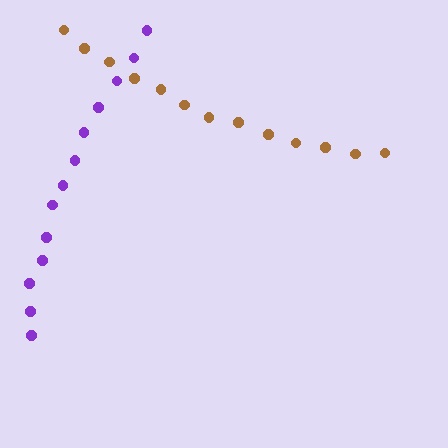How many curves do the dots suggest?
There are 2 distinct paths.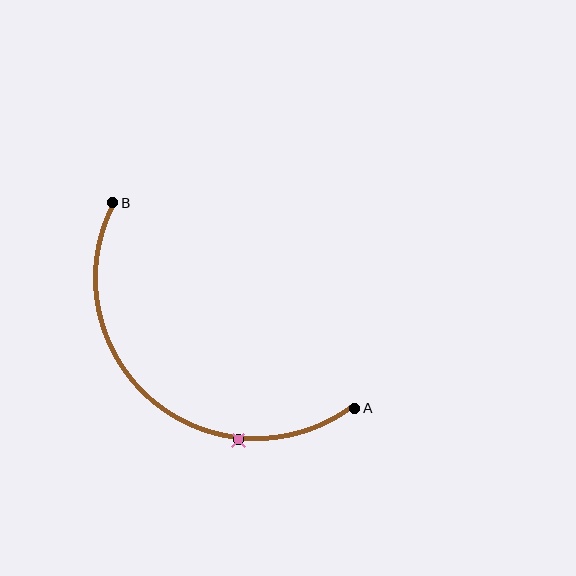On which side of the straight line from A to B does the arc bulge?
The arc bulges below and to the left of the straight line connecting A and B.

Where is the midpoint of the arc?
The arc midpoint is the point on the curve farthest from the straight line joining A and B. It sits below and to the left of that line.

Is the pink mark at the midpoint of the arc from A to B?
No. The pink mark lies on the arc but is closer to endpoint A. The arc midpoint would be at the point on the curve equidistant along the arc from both A and B.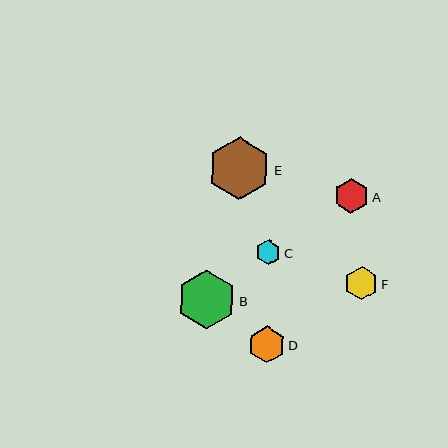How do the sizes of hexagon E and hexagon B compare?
Hexagon E and hexagon B are approximately the same size.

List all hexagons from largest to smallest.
From largest to smallest: E, B, D, A, F, C.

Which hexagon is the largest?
Hexagon E is the largest with a size of approximately 62 pixels.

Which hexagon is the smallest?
Hexagon C is the smallest with a size of approximately 25 pixels.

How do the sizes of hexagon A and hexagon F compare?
Hexagon A and hexagon F are approximately the same size.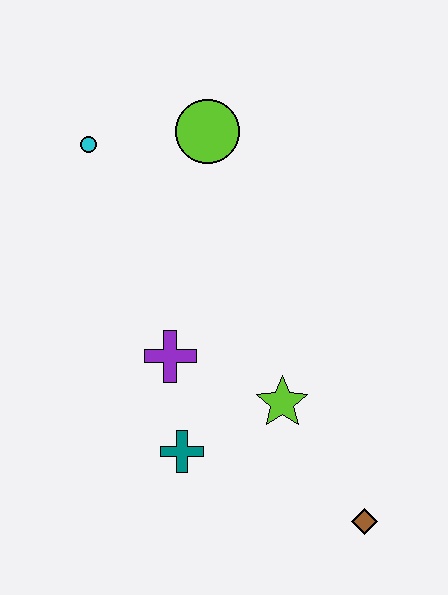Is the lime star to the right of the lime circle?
Yes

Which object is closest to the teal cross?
The purple cross is closest to the teal cross.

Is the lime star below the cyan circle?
Yes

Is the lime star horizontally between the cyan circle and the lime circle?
No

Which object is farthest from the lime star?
The cyan circle is farthest from the lime star.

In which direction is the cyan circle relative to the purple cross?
The cyan circle is above the purple cross.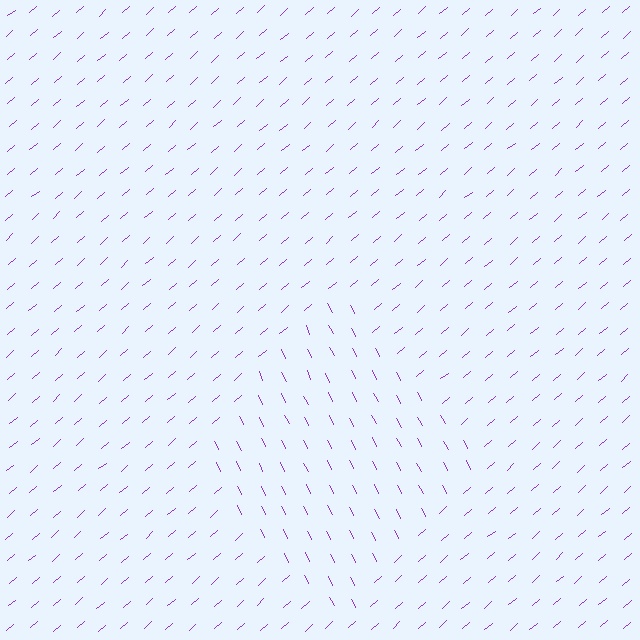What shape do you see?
I see a diamond.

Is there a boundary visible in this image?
Yes, there is a texture boundary formed by a change in line orientation.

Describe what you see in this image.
The image is filled with small purple line segments. A diamond region in the image has lines oriented differently from the surrounding lines, creating a visible texture boundary.